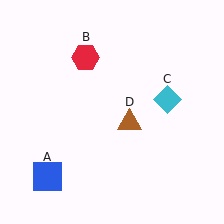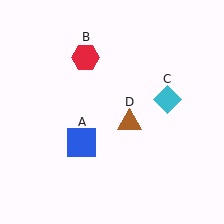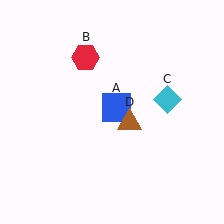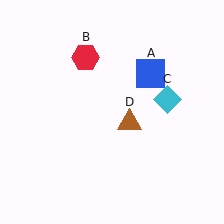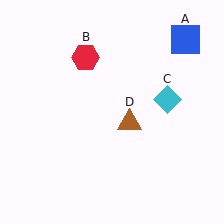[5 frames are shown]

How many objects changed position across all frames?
1 object changed position: blue square (object A).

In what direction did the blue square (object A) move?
The blue square (object A) moved up and to the right.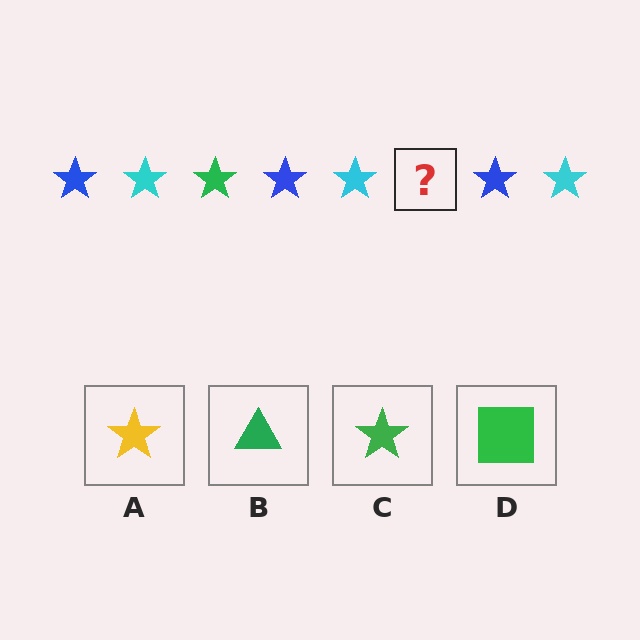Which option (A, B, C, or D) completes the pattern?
C.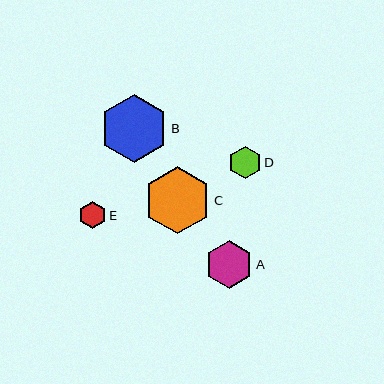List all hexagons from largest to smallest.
From largest to smallest: B, C, A, D, E.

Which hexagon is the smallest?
Hexagon E is the smallest with a size of approximately 28 pixels.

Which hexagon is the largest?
Hexagon B is the largest with a size of approximately 68 pixels.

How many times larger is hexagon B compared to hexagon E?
Hexagon B is approximately 2.4 times the size of hexagon E.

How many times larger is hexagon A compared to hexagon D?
Hexagon A is approximately 1.5 times the size of hexagon D.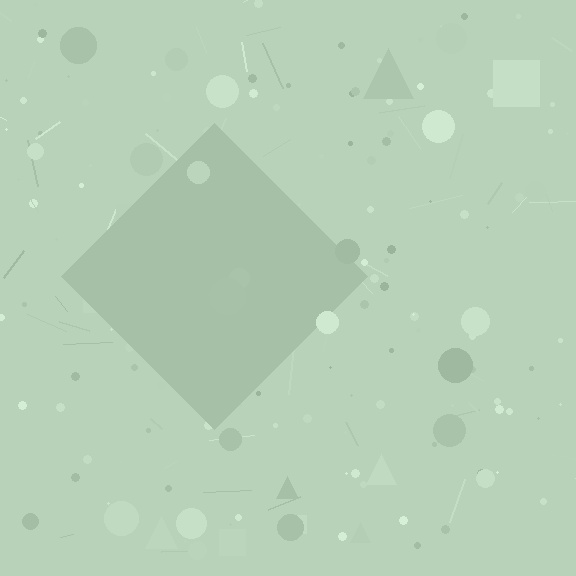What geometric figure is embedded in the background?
A diamond is embedded in the background.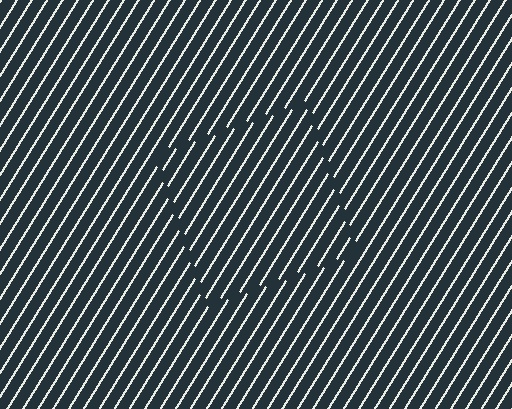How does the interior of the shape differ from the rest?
The interior of the shape contains the same grating, shifted by half a period — the contour is defined by the phase discontinuity where line-ends from the inner and outer gratings abut.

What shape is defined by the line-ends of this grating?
An illusory square. The interior of the shape contains the same grating, shifted by half a period — the contour is defined by the phase discontinuity where line-ends from the inner and outer gratings abut.